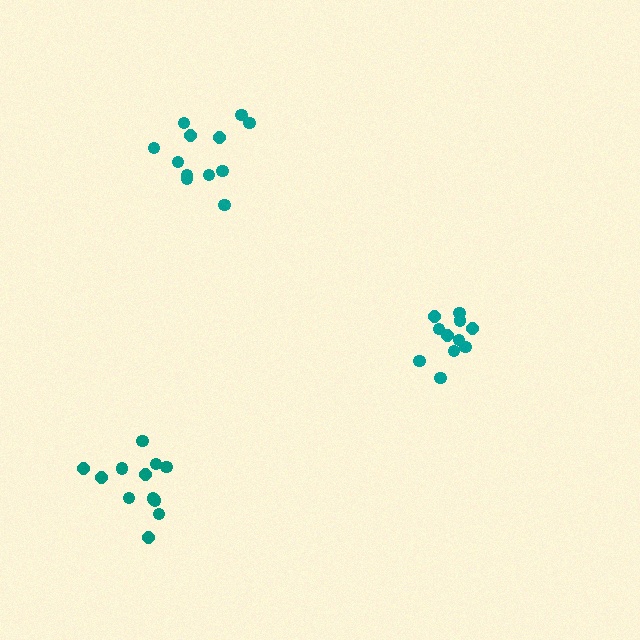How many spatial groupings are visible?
There are 3 spatial groupings.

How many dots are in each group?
Group 1: 12 dots, Group 2: 11 dots, Group 3: 12 dots (35 total).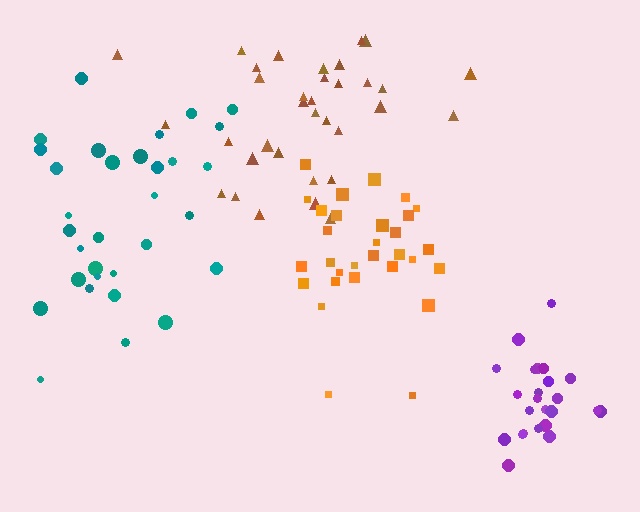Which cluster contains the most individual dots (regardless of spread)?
Brown (34).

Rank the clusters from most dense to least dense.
purple, orange, teal, brown.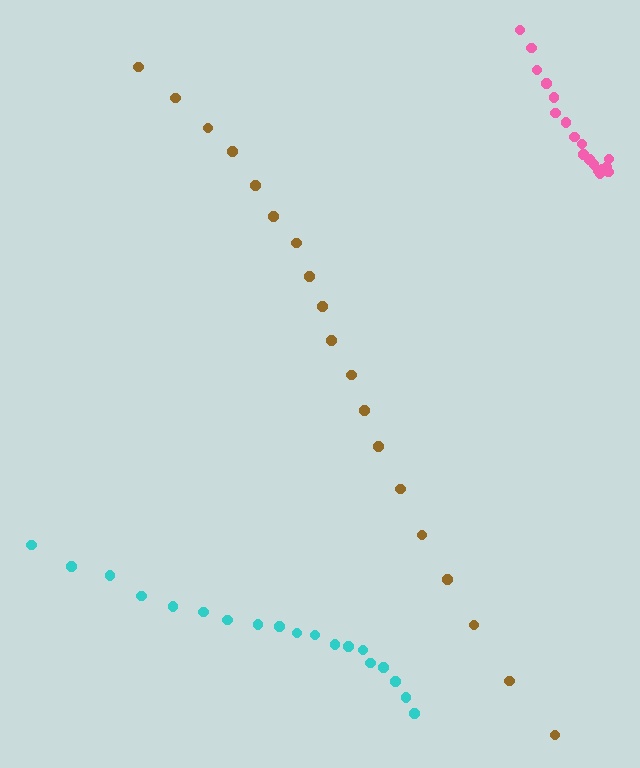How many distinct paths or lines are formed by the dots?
There are 3 distinct paths.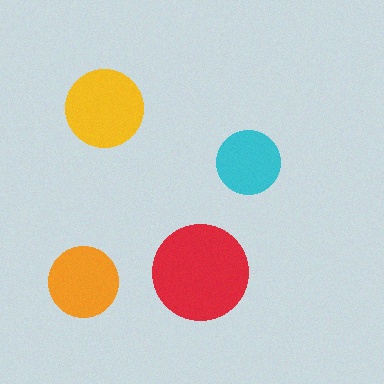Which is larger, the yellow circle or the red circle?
The red one.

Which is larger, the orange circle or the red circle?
The red one.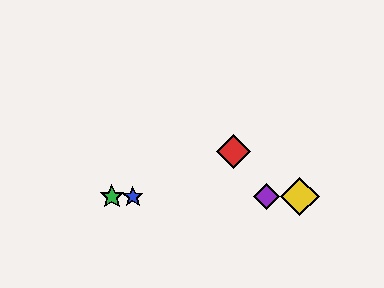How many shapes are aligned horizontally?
4 shapes (the blue star, the green star, the yellow diamond, the purple diamond) are aligned horizontally.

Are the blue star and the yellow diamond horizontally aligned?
Yes, both are at y≈197.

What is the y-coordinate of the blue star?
The blue star is at y≈197.